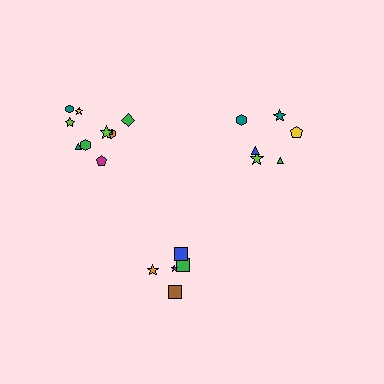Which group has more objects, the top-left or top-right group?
The top-left group.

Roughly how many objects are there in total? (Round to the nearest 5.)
Roughly 20 objects in total.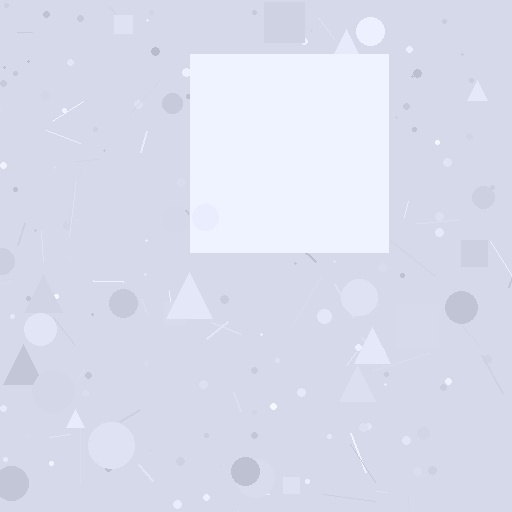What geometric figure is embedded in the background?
A square is embedded in the background.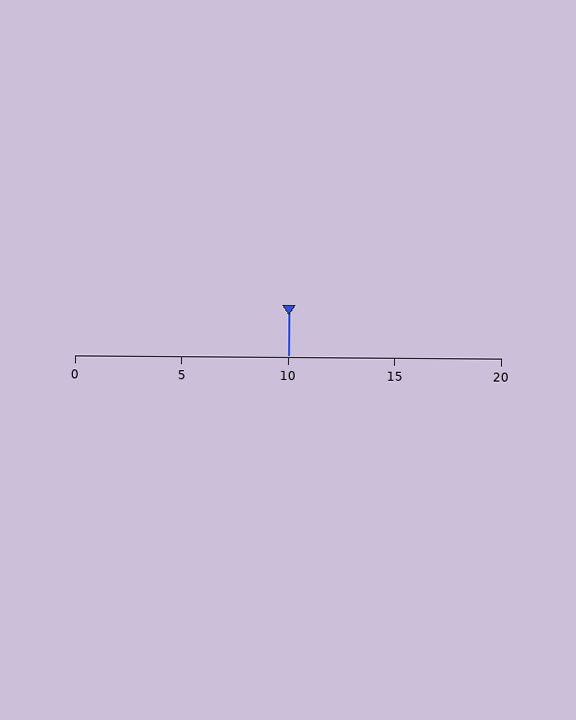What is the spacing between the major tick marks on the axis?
The major ticks are spaced 5 apart.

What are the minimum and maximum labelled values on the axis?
The axis runs from 0 to 20.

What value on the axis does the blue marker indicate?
The marker indicates approximately 10.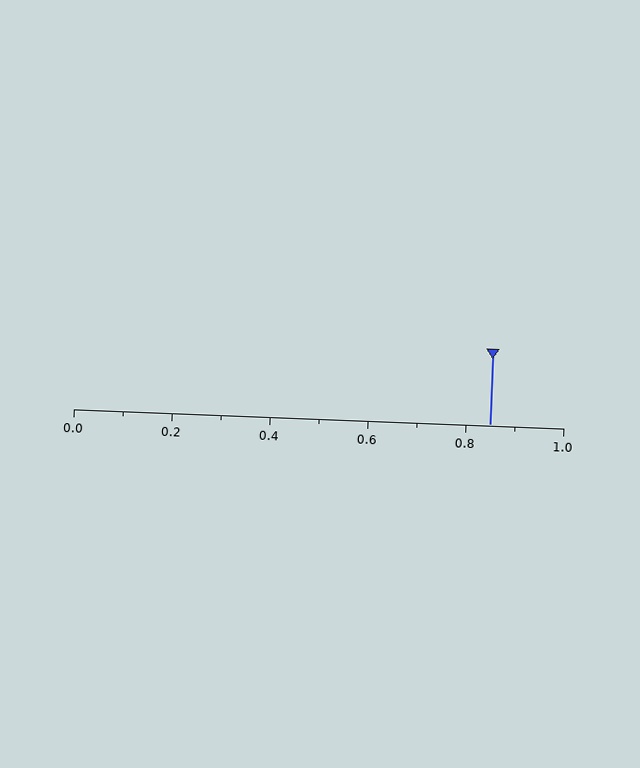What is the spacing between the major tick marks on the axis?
The major ticks are spaced 0.2 apart.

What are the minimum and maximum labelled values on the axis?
The axis runs from 0.0 to 1.0.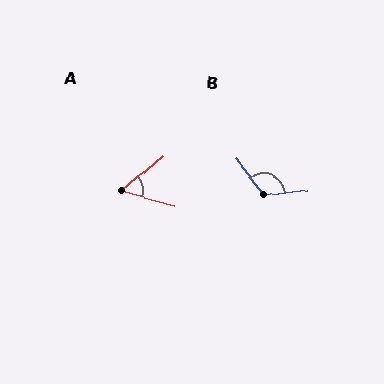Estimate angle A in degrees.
Approximately 56 degrees.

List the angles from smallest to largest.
A (56°), B (122°).